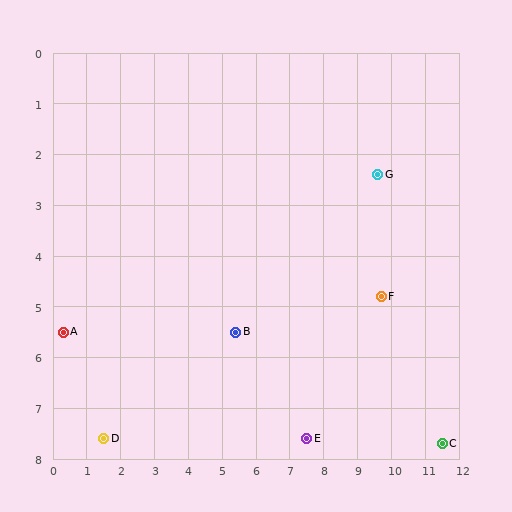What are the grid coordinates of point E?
Point E is at approximately (7.5, 7.6).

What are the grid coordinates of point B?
Point B is at approximately (5.4, 5.5).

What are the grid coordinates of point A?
Point A is at approximately (0.3, 5.5).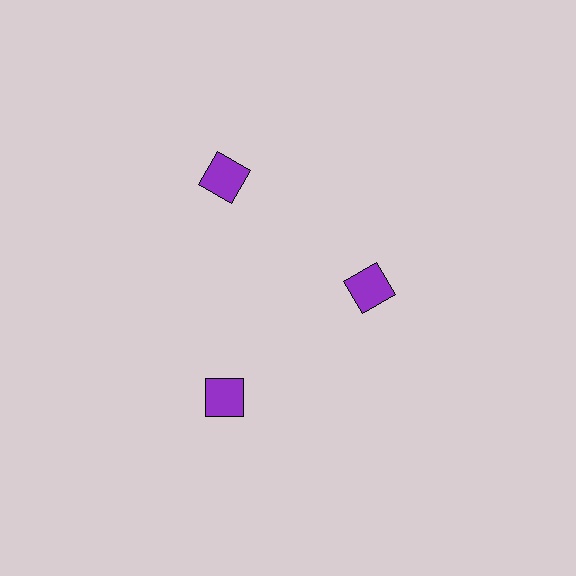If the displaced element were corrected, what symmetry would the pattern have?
It would have 3-fold rotational symmetry — the pattern would map onto itself every 120 degrees.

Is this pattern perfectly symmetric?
No. The 3 purple squares are arranged in a ring, but one element near the 3 o'clock position is pulled inward toward the center, breaking the 3-fold rotational symmetry.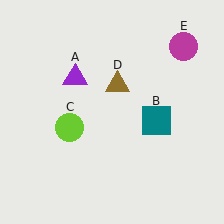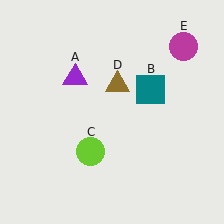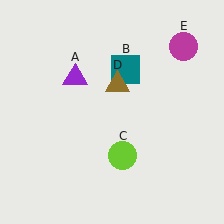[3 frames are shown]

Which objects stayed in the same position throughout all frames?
Purple triangle (object A) and brown triangle (object D) and magenta circle (object E) remained stationary.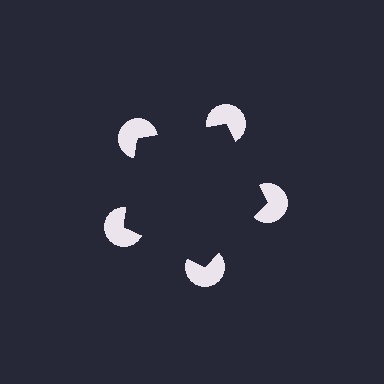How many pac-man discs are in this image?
There are 5 — one at each vertex of the illusory pentagon.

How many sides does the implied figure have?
5 sides.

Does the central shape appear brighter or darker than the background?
It typically appears slightly darker than the background, even though no actual brightness change is drawn.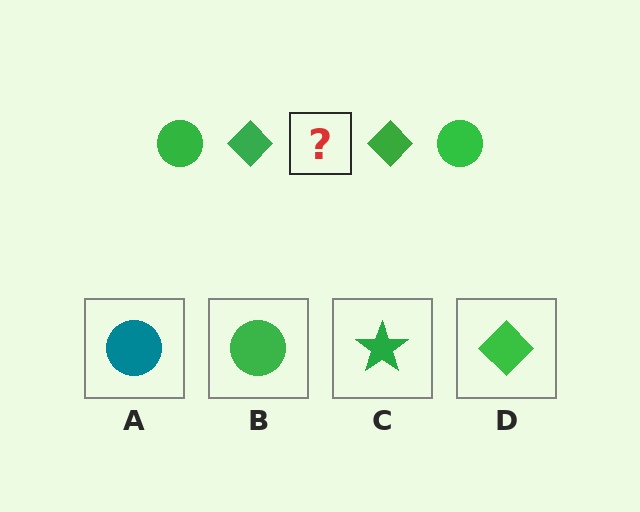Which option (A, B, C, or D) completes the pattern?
B.